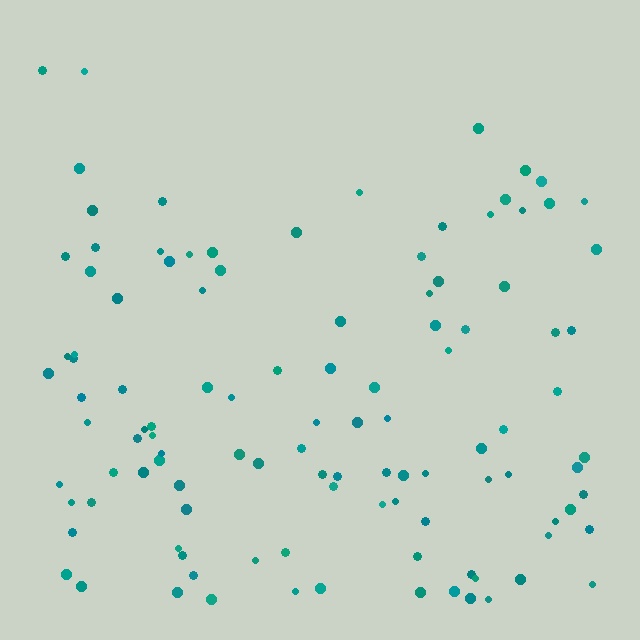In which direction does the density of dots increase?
From top to bottom, with the bottom side densest.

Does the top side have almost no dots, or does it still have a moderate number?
Still a moderate number, just noticeably fewer than the bottom.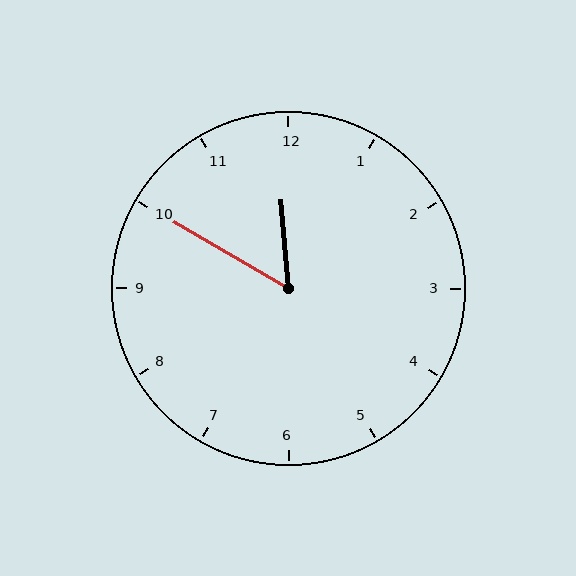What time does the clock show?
11:50.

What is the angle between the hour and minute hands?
Approximately 55 degrees.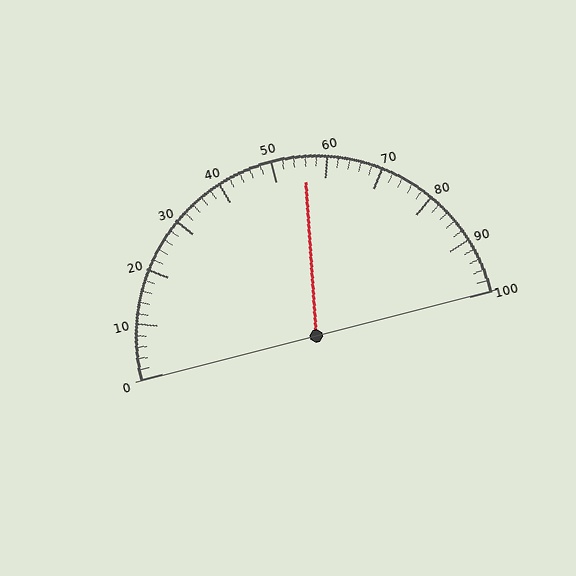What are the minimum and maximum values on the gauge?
The gauge ranges from 0 to 100.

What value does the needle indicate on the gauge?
The needle indicates approximately 56.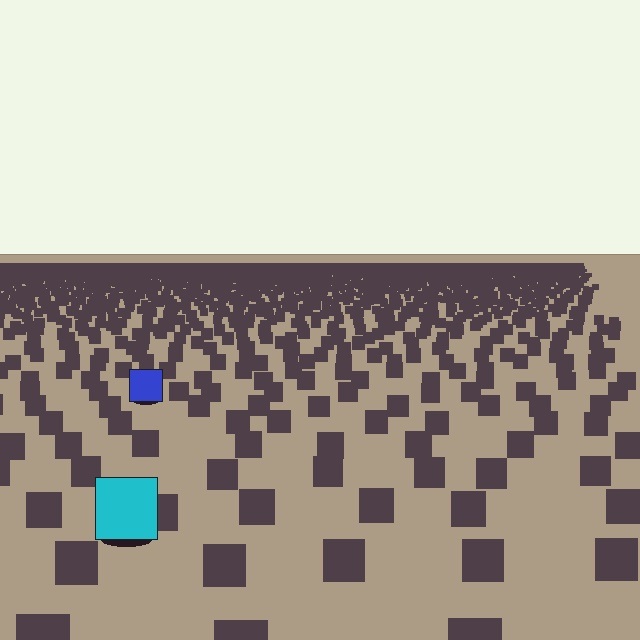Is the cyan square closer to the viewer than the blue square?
Yes. The cyan square is closer — you can tell from the texture gradient: the ground texture is coarser near it.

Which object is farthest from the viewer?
The blue square is farthest from the viewer. It appears smaller and the ground texture around it is denser.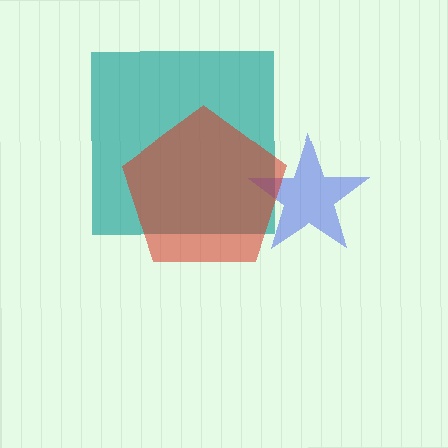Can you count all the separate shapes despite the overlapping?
Yes, there are 3 separate shapes.